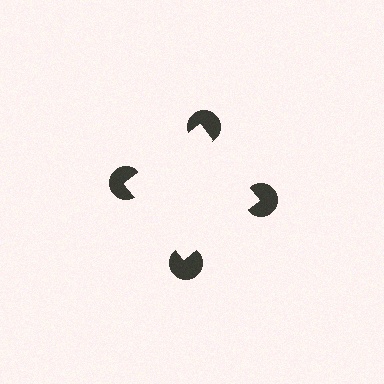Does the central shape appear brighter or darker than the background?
It typically appears slightly brighter than the background, even though no actual brightness change is drawn.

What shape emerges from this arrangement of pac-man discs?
An illusory square — its edges are inferred from the aligned wedge cuts in the pac-man discs, not physically drawn.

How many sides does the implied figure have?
4 sides.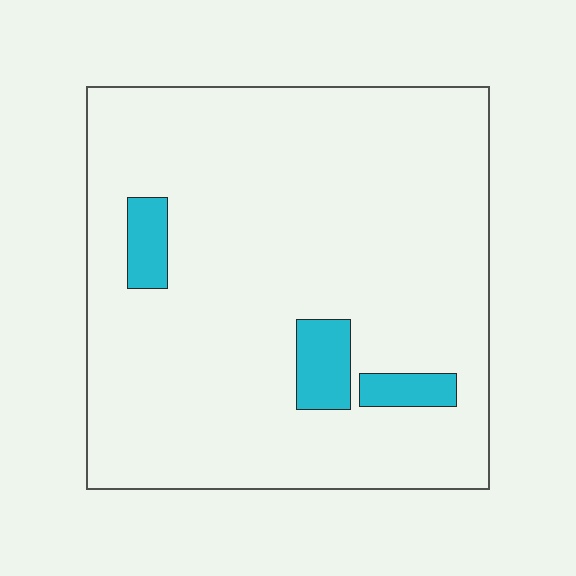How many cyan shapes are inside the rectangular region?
3.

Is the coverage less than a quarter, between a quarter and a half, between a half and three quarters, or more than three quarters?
Less than a quarter.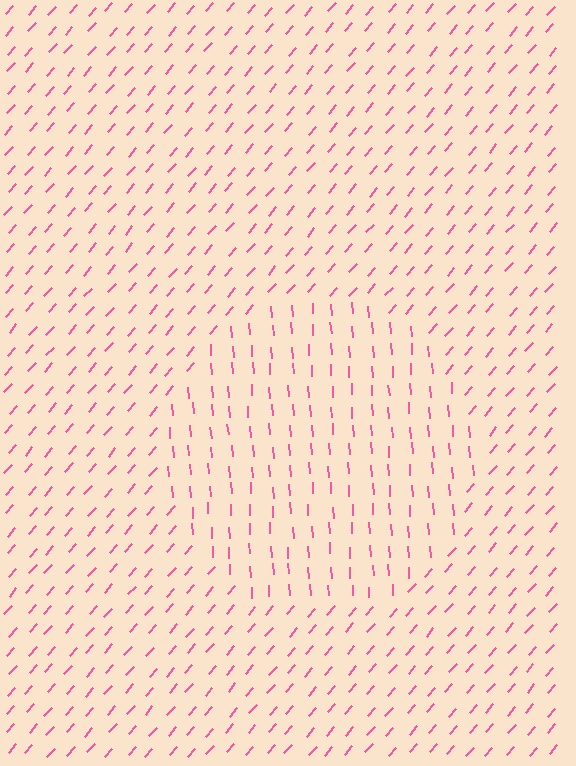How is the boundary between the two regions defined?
The boundary is defined purely by a change in line orientation (approximately 45 degrees difference). All lines are the same color and thickness.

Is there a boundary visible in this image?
Yes, there is a texture boundary formed by a change in line orientation.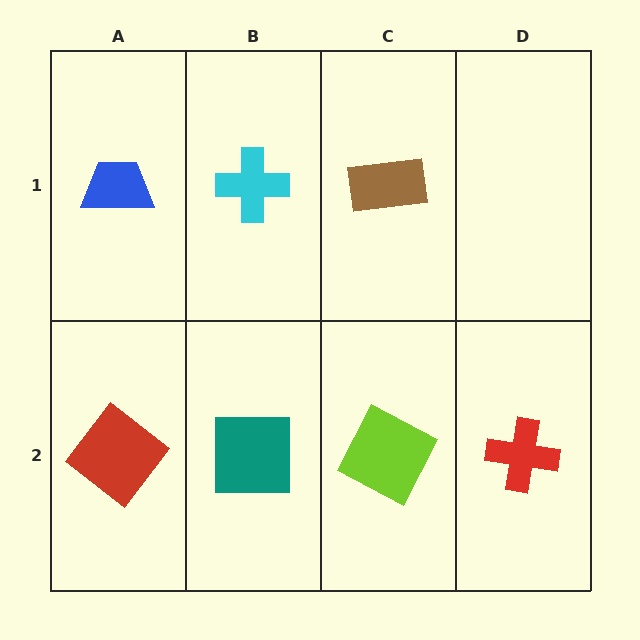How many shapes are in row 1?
3 shapes.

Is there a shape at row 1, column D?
No, that cell is empty.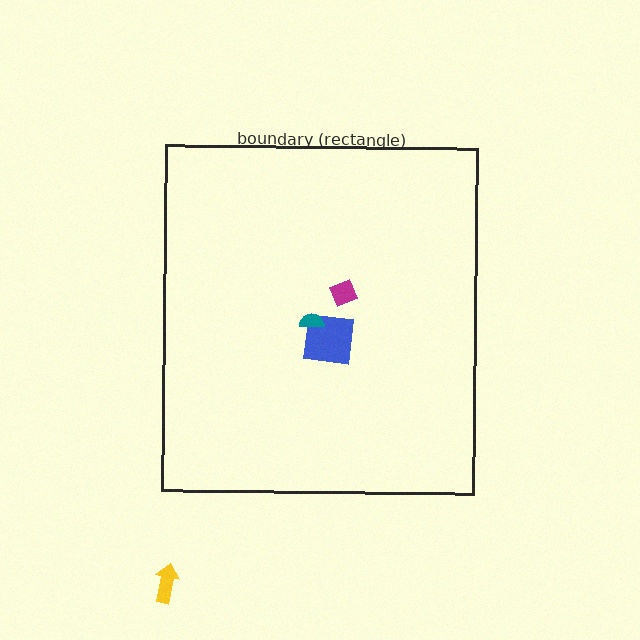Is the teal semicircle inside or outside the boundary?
Inside.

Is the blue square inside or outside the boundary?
Inside.